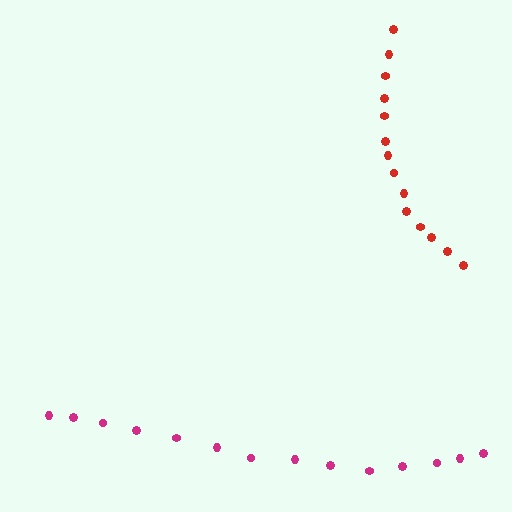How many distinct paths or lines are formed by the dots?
There are 2 distinct paths.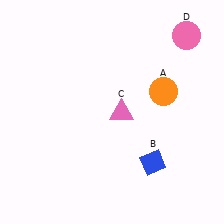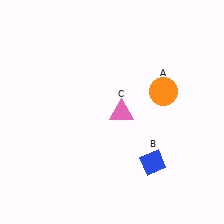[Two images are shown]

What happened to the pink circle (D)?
The pink circle (D) was removed in Image 2. It was in the top-right area of Image 1.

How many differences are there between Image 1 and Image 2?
There is 1 difference between the two images.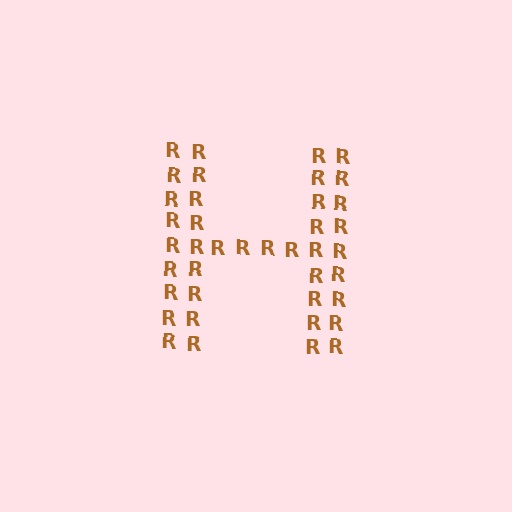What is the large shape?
The large shape is the letter H.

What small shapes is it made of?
It is made of small letter R's.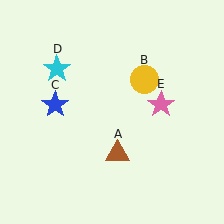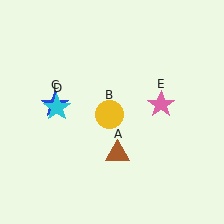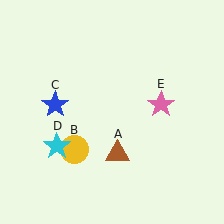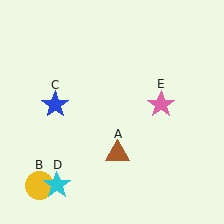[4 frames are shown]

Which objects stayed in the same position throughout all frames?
Brown triangle (object A) and blue star (object C) and pink star (object E) remained stationary.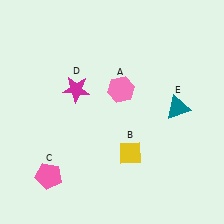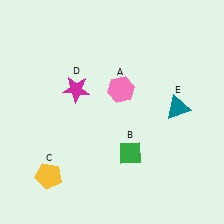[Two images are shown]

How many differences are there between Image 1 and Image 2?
There are 2 differences between the two images.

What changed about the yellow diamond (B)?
In Image 1, B is yellow. In Image 2, it changed to green.